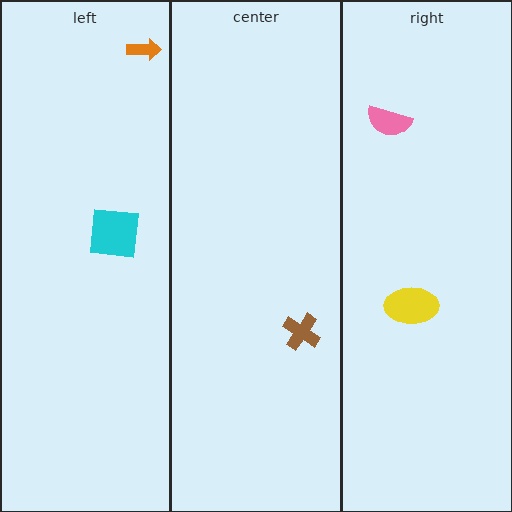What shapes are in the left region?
The orange arrow, the cyan square.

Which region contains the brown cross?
The center region.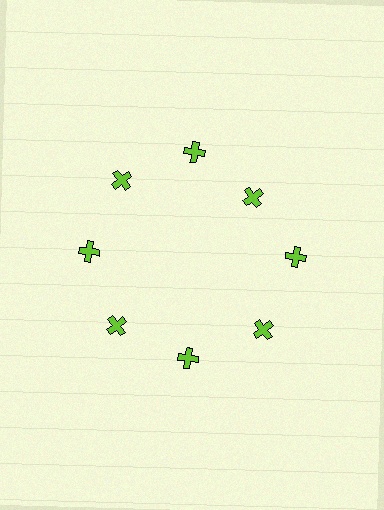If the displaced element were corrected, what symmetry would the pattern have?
It would have 8-fold rotational symmetry — the pattern would map onto itself every 45 degrees.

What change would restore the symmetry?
The symmetry would be restored by moving it outward, back onto the ring so that all 8 crosses sit at equal angles and equal distance from the center.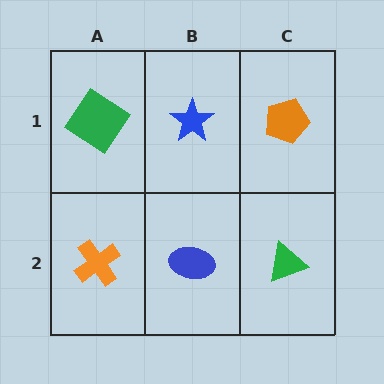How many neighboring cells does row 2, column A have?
2.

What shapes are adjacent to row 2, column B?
A blue star (row 1, column B), an orange cross (row 2, column A), a green triangle (row 2, column C).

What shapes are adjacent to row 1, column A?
An orange cross (row 2, column A), a blue star (row 1, column B).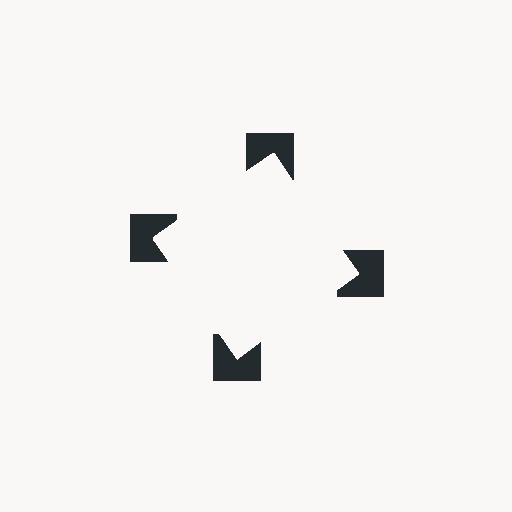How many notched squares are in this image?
There are 4 — one at each vertex of the illusory square.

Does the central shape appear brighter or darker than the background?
It typically appears slightly brighter than the background, even though no actual brightness change is drawn.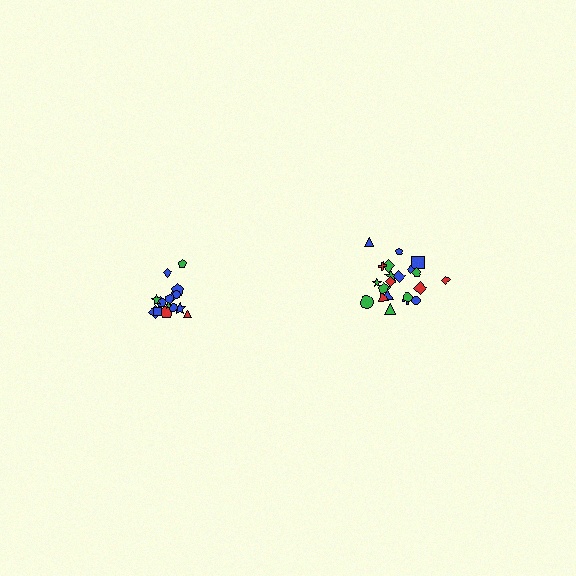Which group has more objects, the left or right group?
The right group.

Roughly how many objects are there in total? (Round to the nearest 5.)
Roughly 35 objects in total.